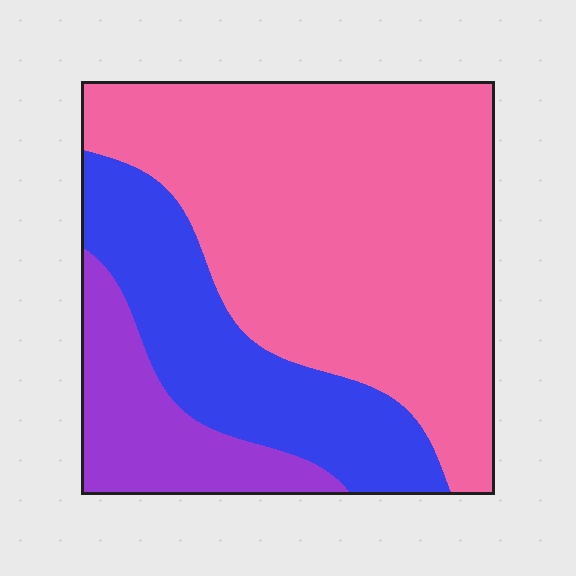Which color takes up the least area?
Purple, at roughly 15%.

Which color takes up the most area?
Pink, at roughly 60%.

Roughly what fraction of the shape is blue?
Blue covers 25% of the shape.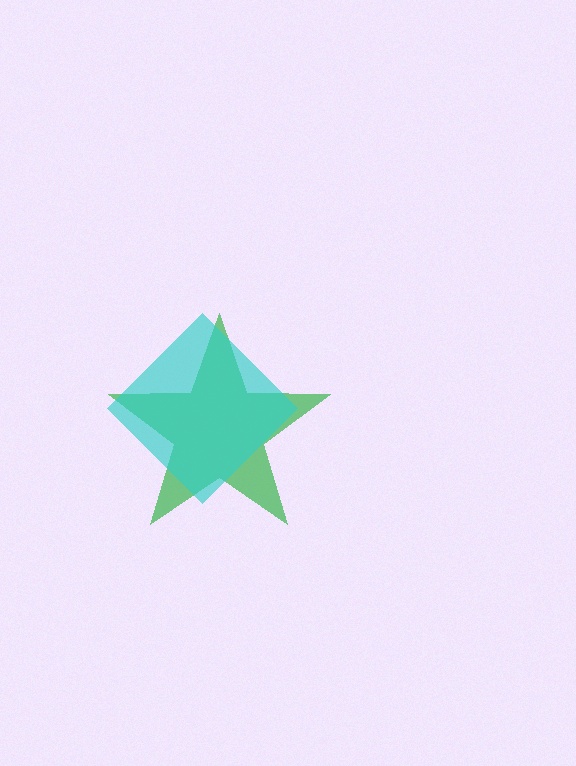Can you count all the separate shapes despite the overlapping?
Yes, there are 2 separate shapes.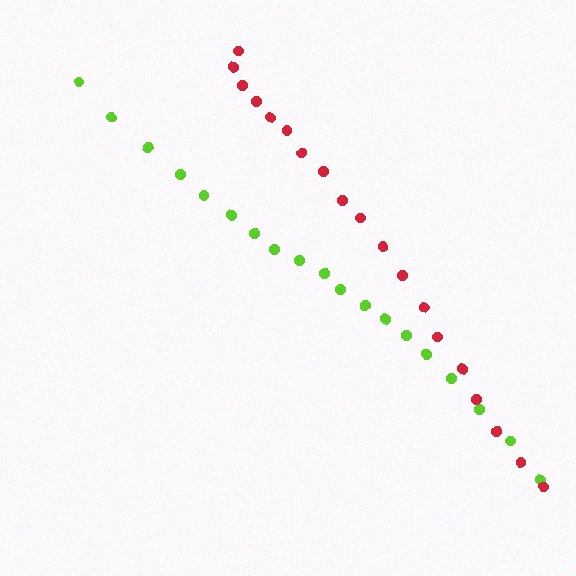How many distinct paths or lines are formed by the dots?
There are 2 distinct paths.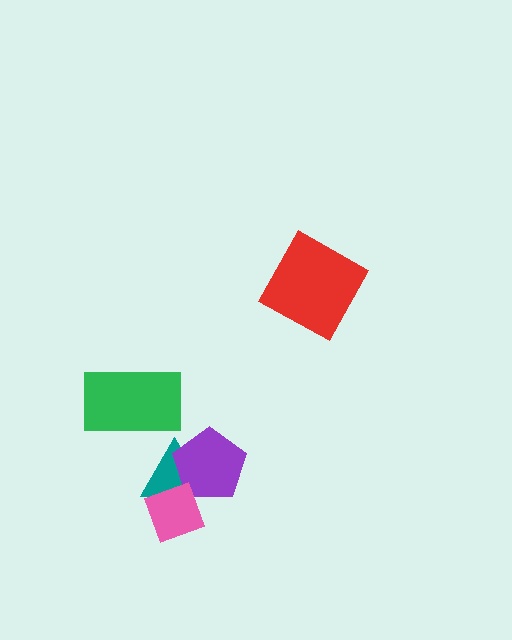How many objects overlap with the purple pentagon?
2 objects overlap with the purple pentagon.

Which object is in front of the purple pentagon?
The pink diamond is in front of the purple pentagon.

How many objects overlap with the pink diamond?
2 objects overlap with the pink diamond.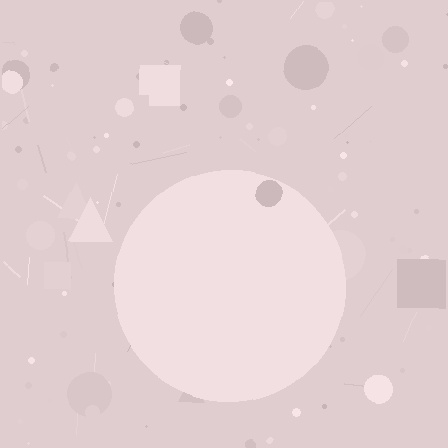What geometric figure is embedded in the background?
A circle is embedded in the background.